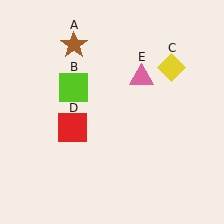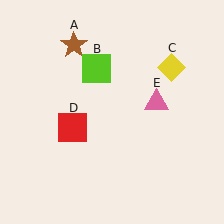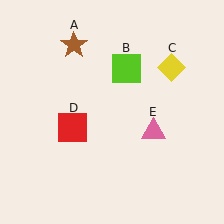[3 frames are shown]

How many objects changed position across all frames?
2 objects changed position: lime square (object B), pink triangle (object E).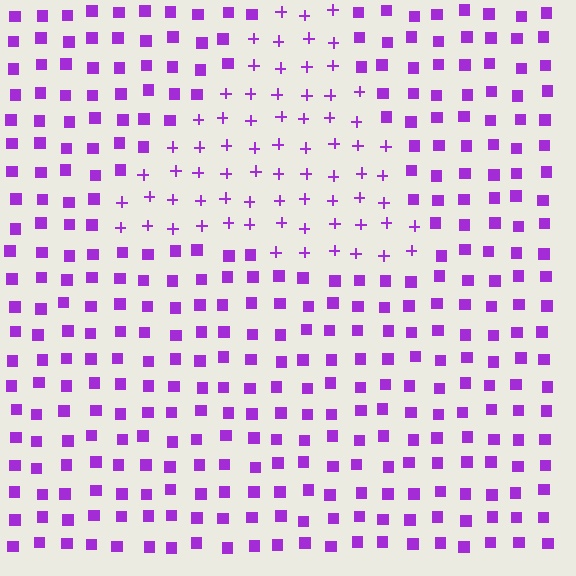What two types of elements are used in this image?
The image uses plus signs inside the triangle region and squares outside it.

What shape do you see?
I see a triangle.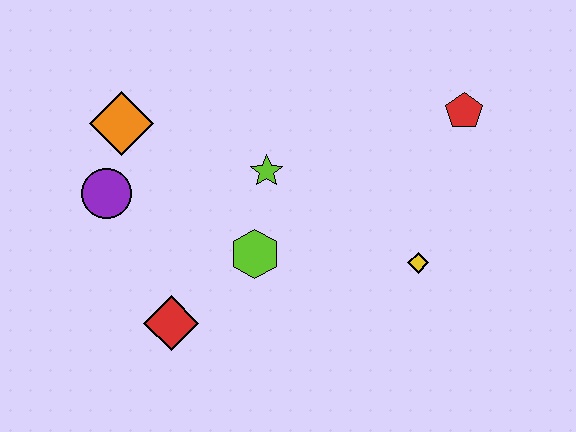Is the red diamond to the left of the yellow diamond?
Yes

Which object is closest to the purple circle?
The orange diamond is closest to the purple circle.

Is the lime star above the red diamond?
Yes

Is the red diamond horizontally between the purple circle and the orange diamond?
No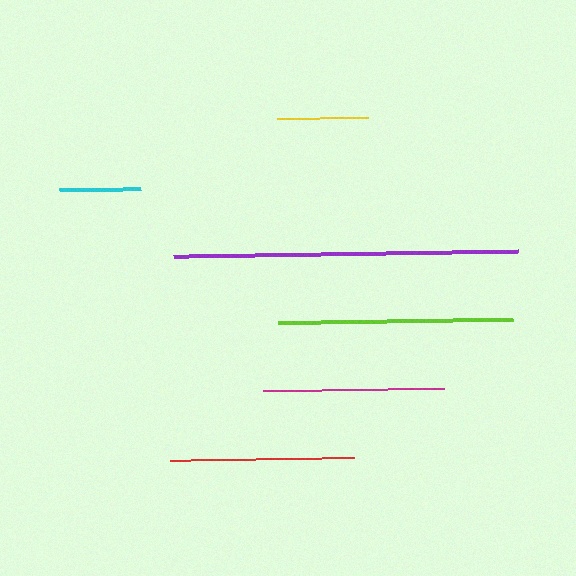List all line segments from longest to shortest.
From longest to shortest: purple, lime, red, magenta, yellow, cyan.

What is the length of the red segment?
The red segment is approximately 183 pixels long.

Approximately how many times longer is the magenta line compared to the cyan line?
The magenta line is approximately 2.2 times the length of the cyan line.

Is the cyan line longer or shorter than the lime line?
The lime line is longer than the cyan line.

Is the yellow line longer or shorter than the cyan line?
The yellow line is longer than the cyan line.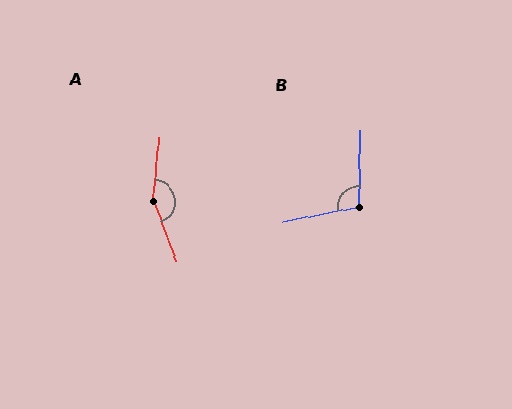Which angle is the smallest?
B, at approximately 102 degrees.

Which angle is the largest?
A, at approximately 154 degrees.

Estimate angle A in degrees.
Approximately 154 degrees.